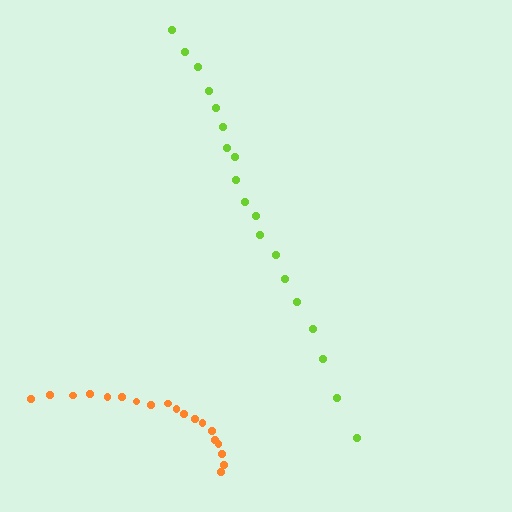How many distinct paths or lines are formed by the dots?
There are 2 distinct paths.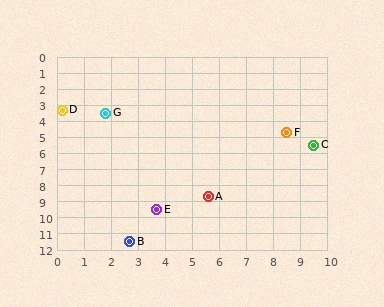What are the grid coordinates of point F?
Point F is at approximately (8.5, 4.7).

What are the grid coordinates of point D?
Point D is at approximately (0.2, 3.3).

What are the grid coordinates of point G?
Point G is at approximately (1.8, 3.5).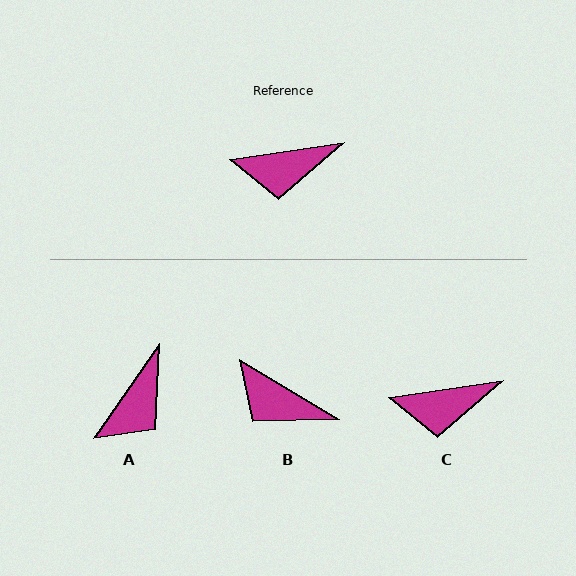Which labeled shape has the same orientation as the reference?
C.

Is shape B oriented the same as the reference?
No, it is off by about 39 degrees.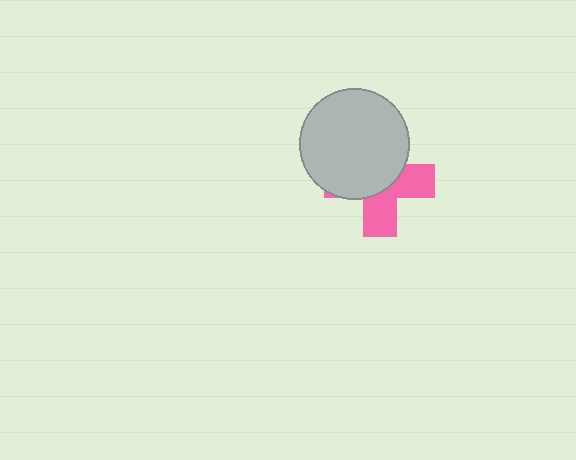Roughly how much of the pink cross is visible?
A small part of it is visible (roughly 44%).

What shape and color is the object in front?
The object in front is a light gray circle.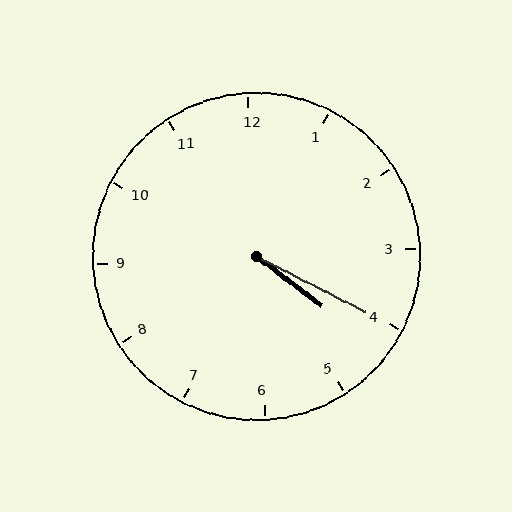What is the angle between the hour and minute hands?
Approximately 10 degrees.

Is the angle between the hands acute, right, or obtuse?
It is acute.